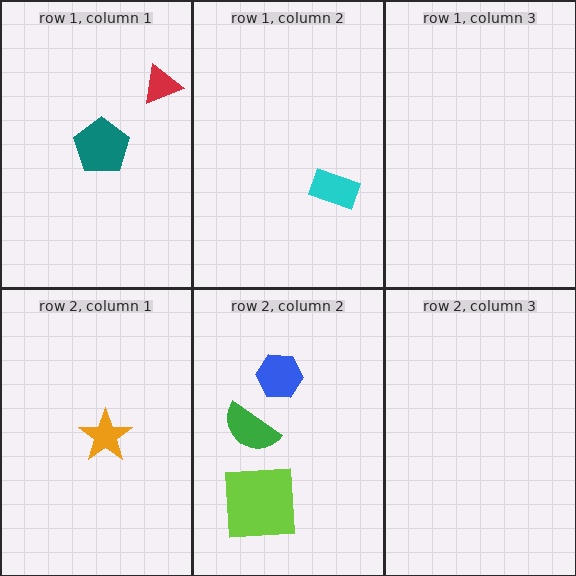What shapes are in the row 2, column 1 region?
The orange star.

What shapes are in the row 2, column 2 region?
The lime square, the green semicircle, the blue hexagon.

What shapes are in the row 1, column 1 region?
The red triangle, the teal pentagon.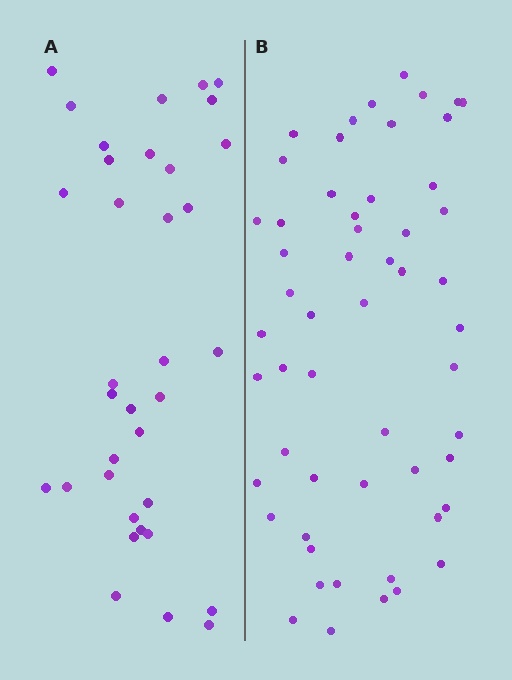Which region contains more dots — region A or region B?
Region B (the right region) has more dots.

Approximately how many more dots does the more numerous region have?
Region B has approximately 20 more dots than region A.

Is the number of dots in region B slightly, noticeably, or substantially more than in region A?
Region B has substantially more. The ratio is roughly 1.6 to 1.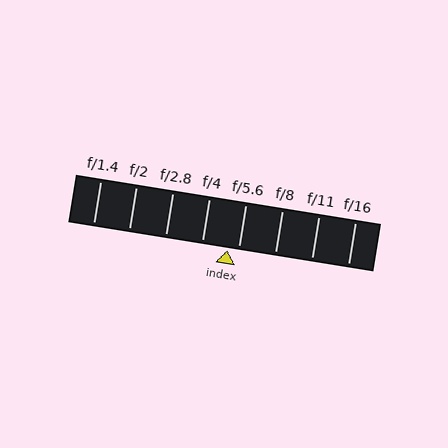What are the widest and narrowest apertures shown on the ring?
The widest aperture shown is f/1.4 and the narrowest is f/16.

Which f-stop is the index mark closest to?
The index mark is closest to f/5.6.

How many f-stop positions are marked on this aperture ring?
There are 8 f-stop positions marked.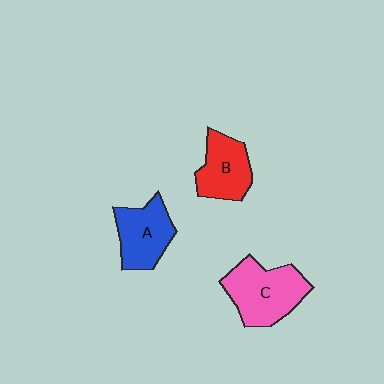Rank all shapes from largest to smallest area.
From largest to smallest: C (pink), A (blue), B (red).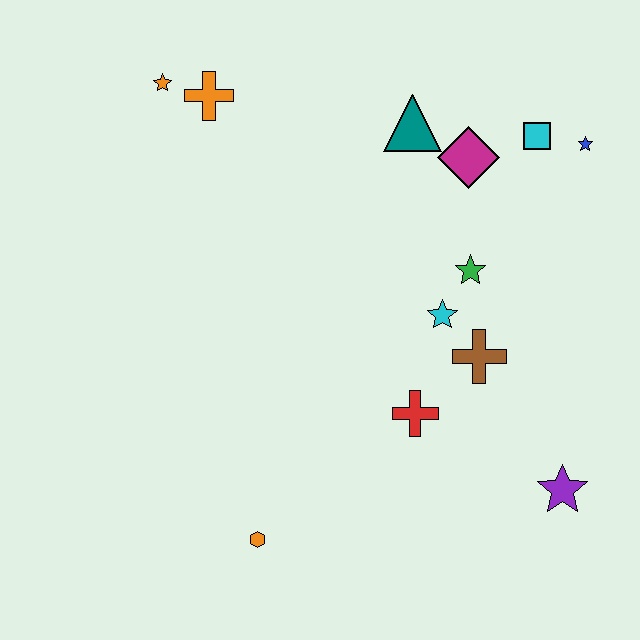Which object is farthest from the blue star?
The orange hexagon is farthest from the blue star.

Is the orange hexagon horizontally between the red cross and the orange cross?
Yes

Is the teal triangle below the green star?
No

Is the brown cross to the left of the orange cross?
No